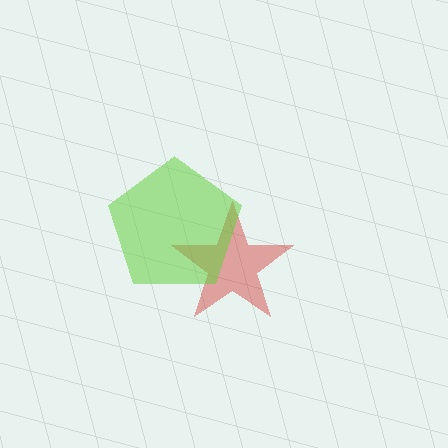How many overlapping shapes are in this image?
There are 2 overlapping shapes in the image.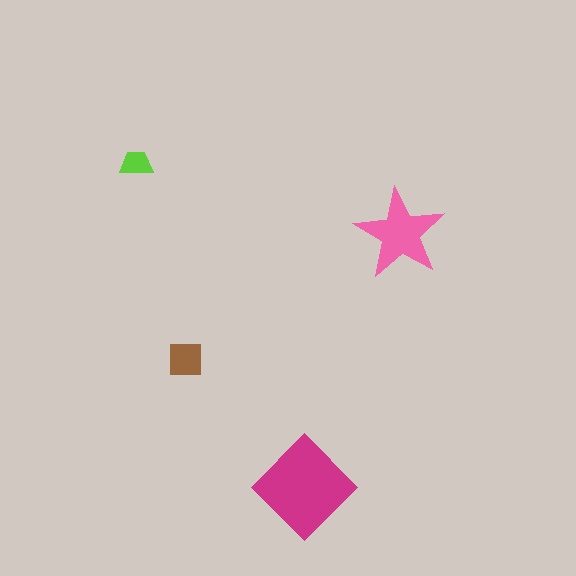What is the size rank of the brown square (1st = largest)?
3rd.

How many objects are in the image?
There are 4 objects in the image.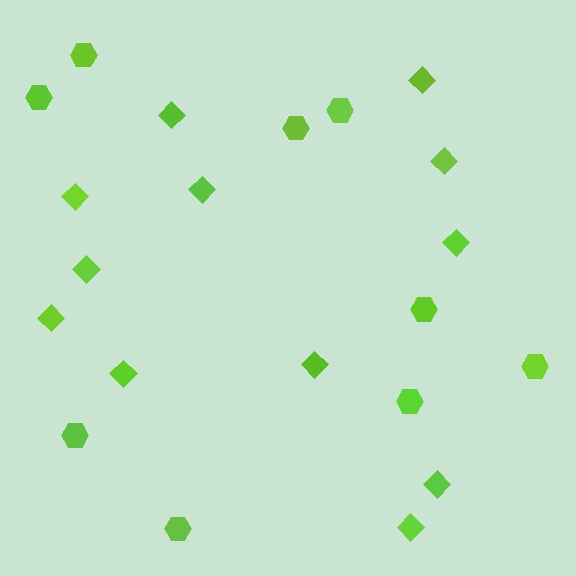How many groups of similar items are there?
There are 2 groups: one group of diamonds (12) and one group of hexagons (9).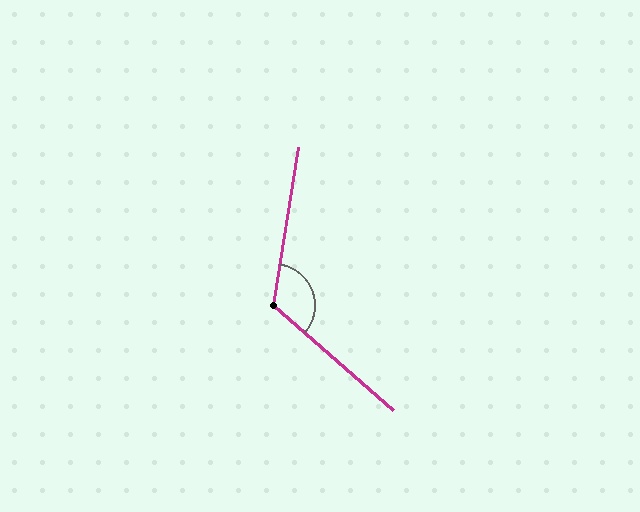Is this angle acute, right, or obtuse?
It is obtuse.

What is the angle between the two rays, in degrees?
Approximately 122 degrees.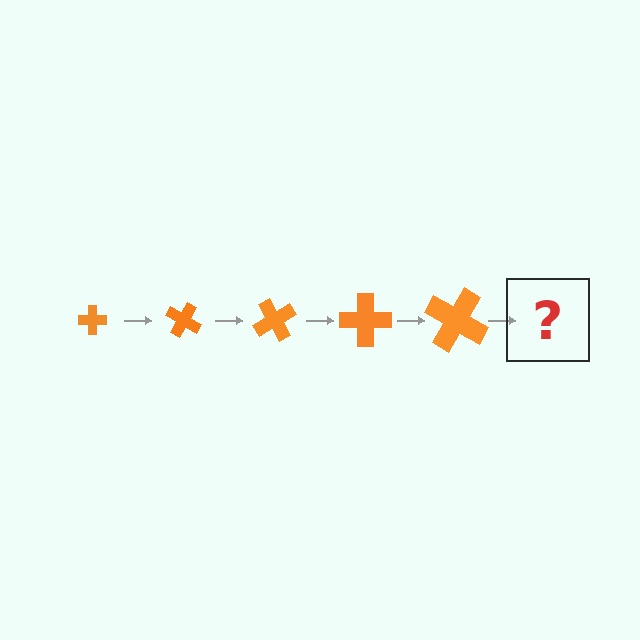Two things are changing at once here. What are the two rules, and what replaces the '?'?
The two rules are that the cross grows larger each step and it rotates 30 degrees each step. The '?' should be a cross, larger than the previous one and rotated 150 degrees from the start.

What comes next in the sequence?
The next element should be a cross, larger than the previous one and rotated 150 degrees from the start.